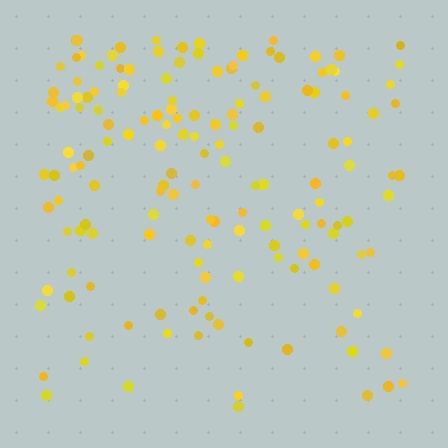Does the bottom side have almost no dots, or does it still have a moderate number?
Still a moderate number, just noticeably fewer than the top.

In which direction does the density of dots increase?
From bottom to top, with the top side densest.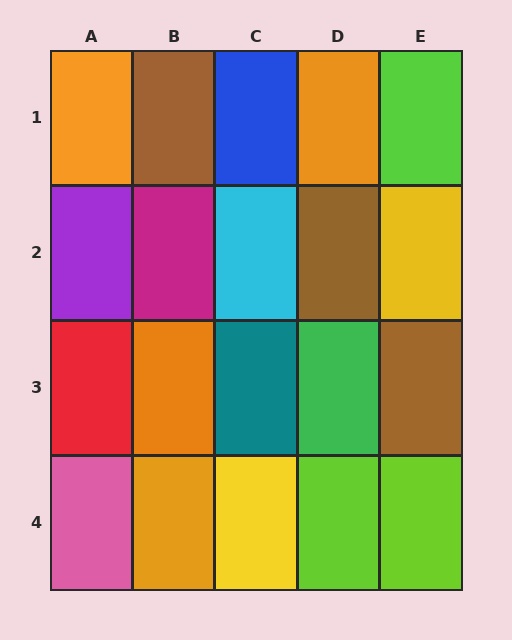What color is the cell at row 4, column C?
Yellow.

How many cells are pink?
1 cell is pink.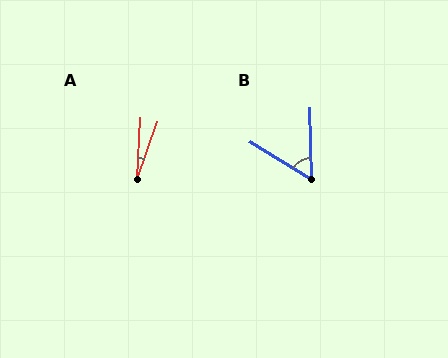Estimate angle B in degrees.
Approximately 58 degrees.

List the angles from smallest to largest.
A (17°), B (58°).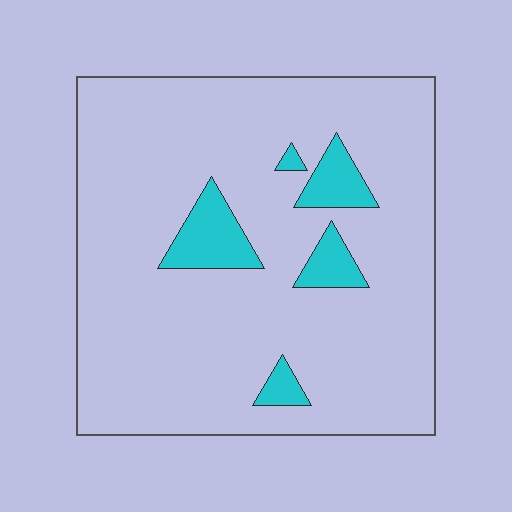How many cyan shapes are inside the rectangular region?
5.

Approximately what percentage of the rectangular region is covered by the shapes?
Approximately 10%.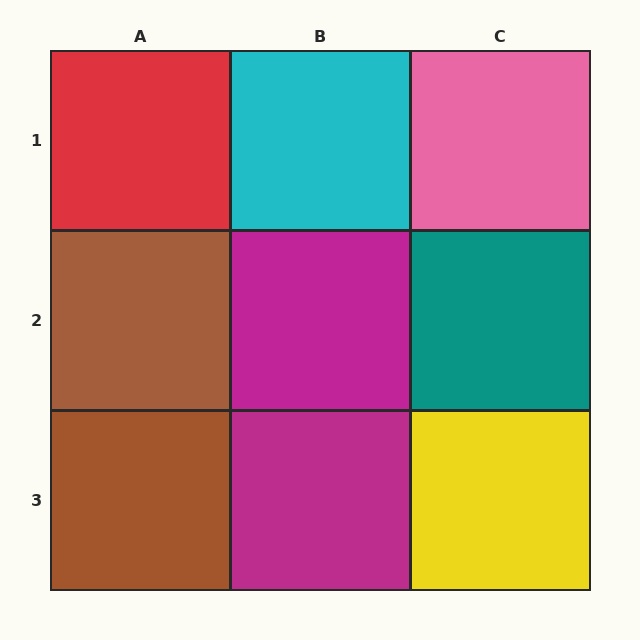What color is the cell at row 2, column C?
Teal.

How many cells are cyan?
1 cell is cyan.